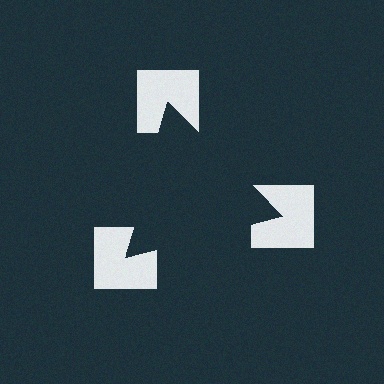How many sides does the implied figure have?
3 sides.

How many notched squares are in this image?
There are 3 — one at each vertex of the illusory triangle.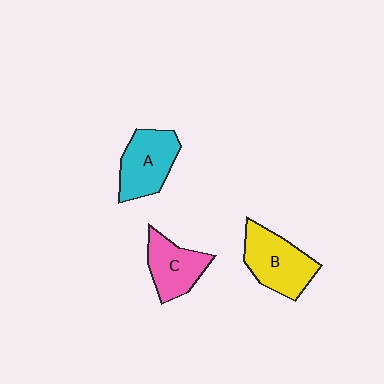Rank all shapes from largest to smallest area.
From largest to smallest: B (yellow), A (cyan), C (pink).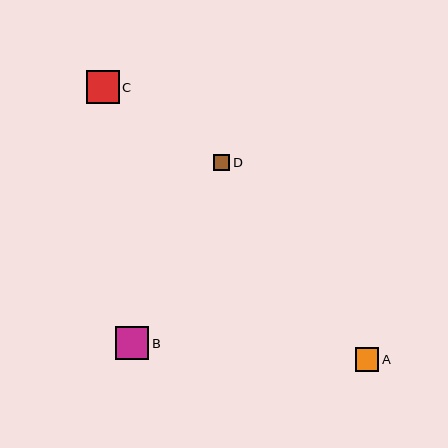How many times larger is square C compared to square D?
Square C is approximately 2.1 times the size of square D.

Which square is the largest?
Square B is the largest with a size of approximately 34 pixels.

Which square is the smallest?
Square D is the smallest with a size of approximately 16 pixels.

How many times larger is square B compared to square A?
Square B is approximately 1.4 times the size of square A.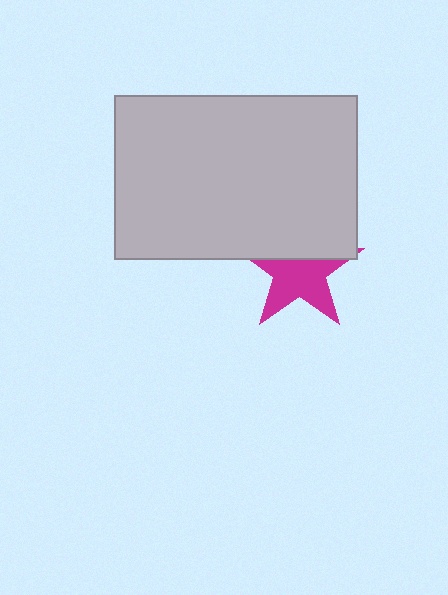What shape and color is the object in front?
The object in front is a light gray rectangle.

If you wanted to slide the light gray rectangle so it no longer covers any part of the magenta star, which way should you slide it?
Slide it up — that is the most direct way to separate the two shapes.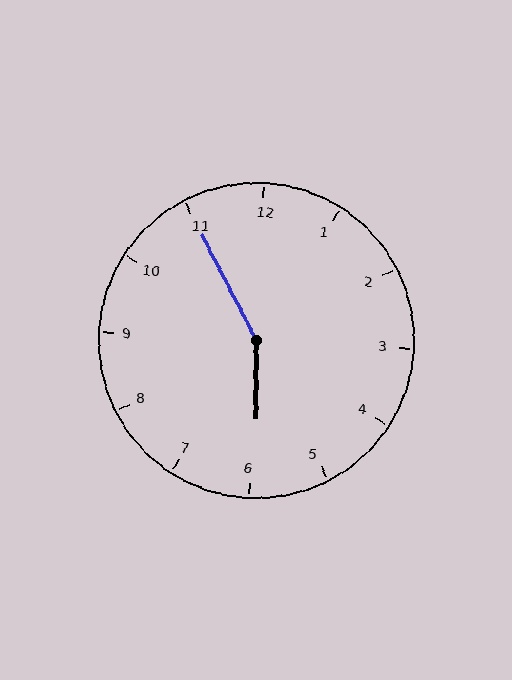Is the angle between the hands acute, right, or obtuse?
It is obtuse.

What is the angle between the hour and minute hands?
Approximately 152 degrees.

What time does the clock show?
5:55.